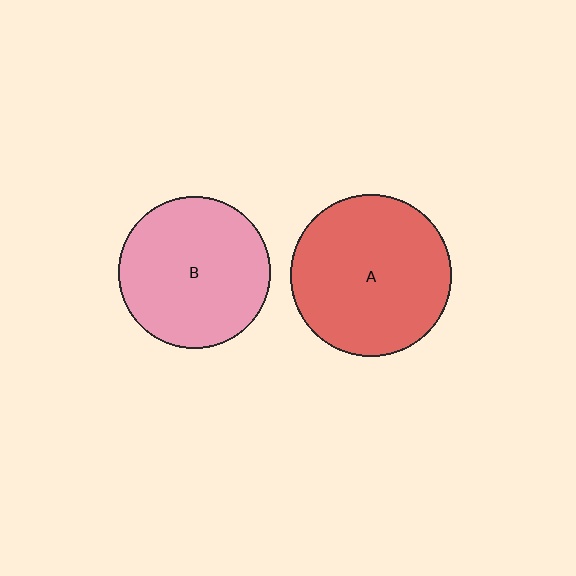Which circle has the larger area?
Circle A (red).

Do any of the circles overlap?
No, none of the circles overlap.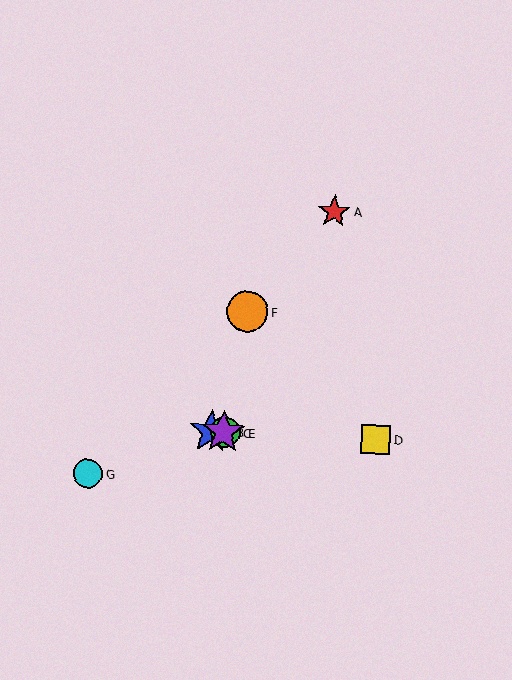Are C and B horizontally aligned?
Yes, both are at y≈432.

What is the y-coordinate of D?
Object D is at y≈439.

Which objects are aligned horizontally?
Objects B, C, D, E are aligned horizontally.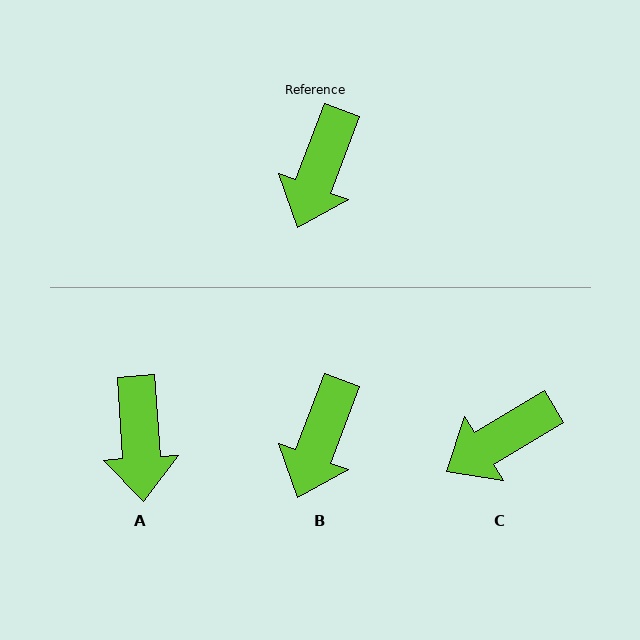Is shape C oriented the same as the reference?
No, it is off by about 38 degrees.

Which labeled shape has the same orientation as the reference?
B.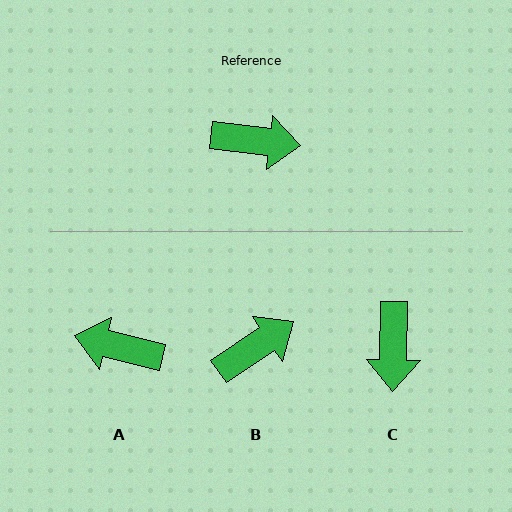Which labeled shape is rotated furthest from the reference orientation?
A, about 173 degrees away.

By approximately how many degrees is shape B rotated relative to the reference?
Approximately 40 degrees counter-clockwise.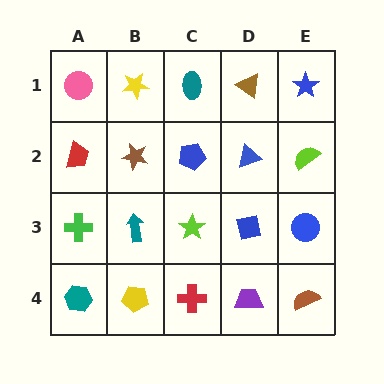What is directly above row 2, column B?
A yellow star.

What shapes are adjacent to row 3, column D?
A blue triangle (row 2, column D), a purple trapezoid (row 4, column D), a lime star (row 3, column C), a blue circle (row 3, column E).